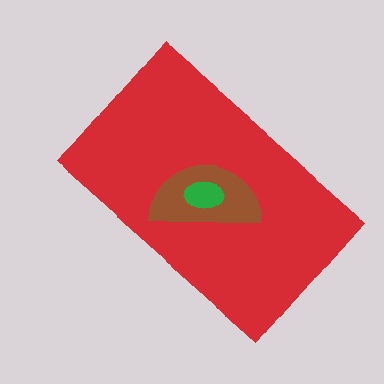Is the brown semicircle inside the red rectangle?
Yes.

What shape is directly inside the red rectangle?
The brown semicircle.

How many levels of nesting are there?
3.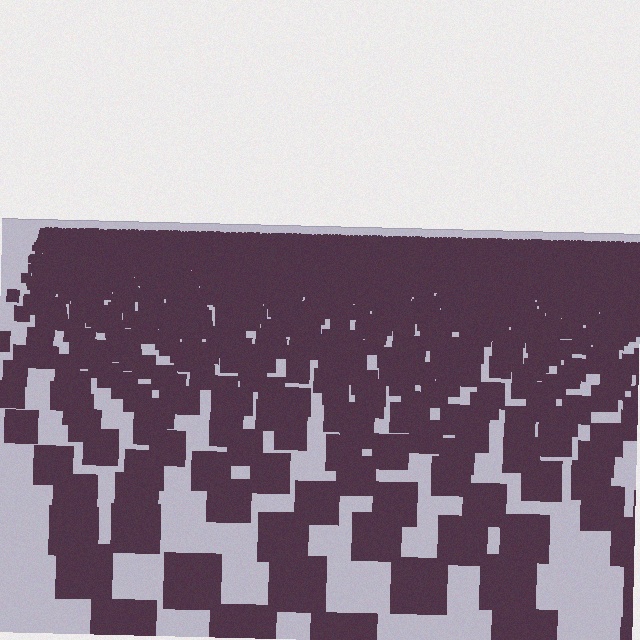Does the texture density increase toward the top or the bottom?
Density increases toward the top.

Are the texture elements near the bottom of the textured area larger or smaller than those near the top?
Larger. Near the bottom, elements are closer to the viewer and appear at a bigger on-screen size.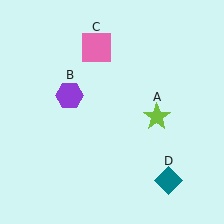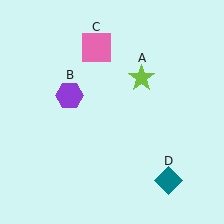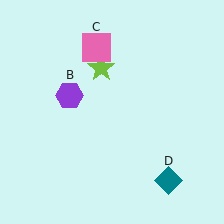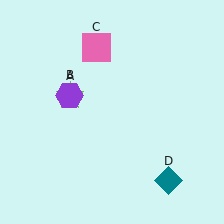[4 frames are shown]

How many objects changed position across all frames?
1 object changed position: lime star (object A).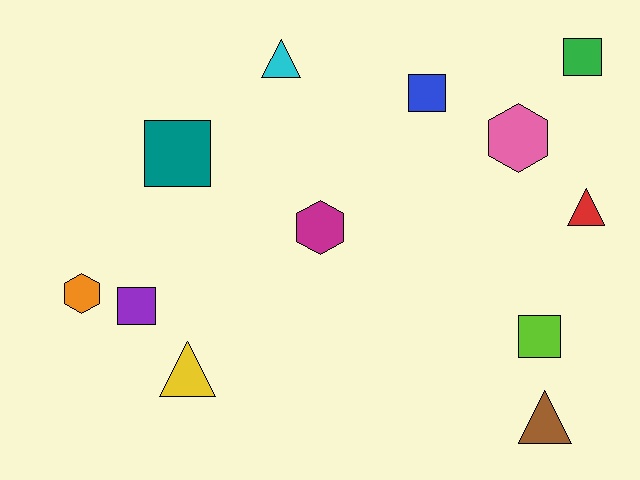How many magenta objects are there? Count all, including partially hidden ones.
There is 1 magenta object.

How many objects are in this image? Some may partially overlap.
There are 12 objects.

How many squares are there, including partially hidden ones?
There are 5 squares.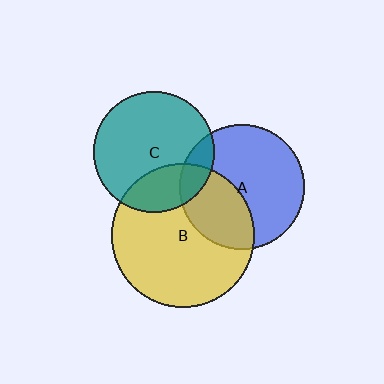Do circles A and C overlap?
Yes.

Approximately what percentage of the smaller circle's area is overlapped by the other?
Approximately 15%.